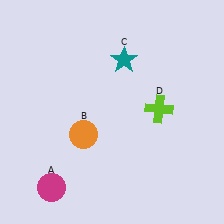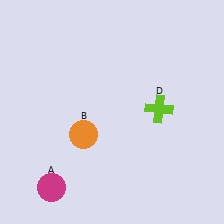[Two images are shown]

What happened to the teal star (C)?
The teal star (C) was removed in Image 2. It was in the top-right area of Image 1.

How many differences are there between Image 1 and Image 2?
There is 1 difference between the two images.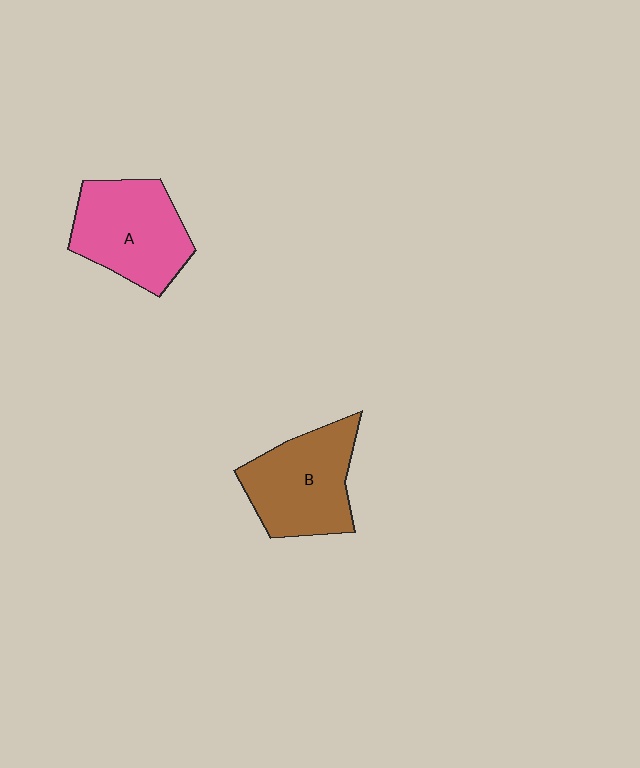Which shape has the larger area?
Shape A (pink).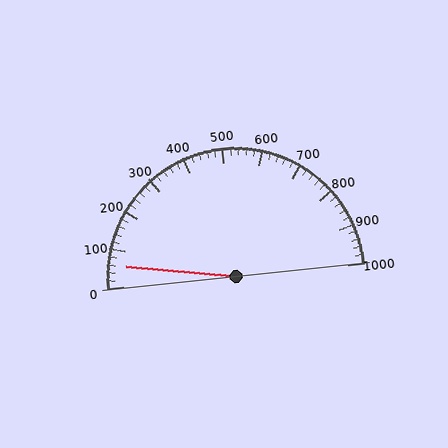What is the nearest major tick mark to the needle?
The nearest major tick mark is 100.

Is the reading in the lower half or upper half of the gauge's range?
The reading is in the lower half of the range (0 to 1000).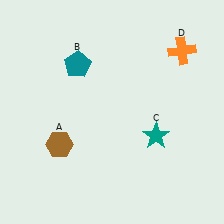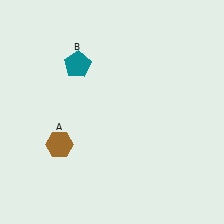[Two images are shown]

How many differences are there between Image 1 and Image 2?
There are 2 differences between the two images.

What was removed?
The orange cross (D), the teal star (C) were removed in Image 2.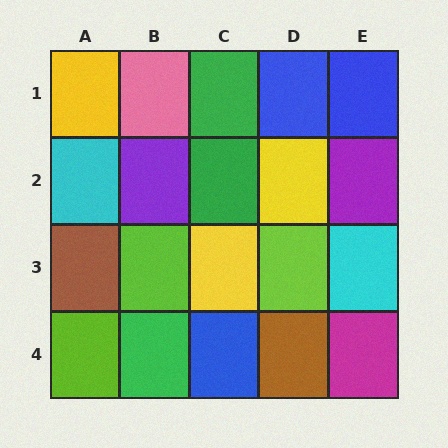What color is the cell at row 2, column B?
Purple.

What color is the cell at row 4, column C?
Blue.